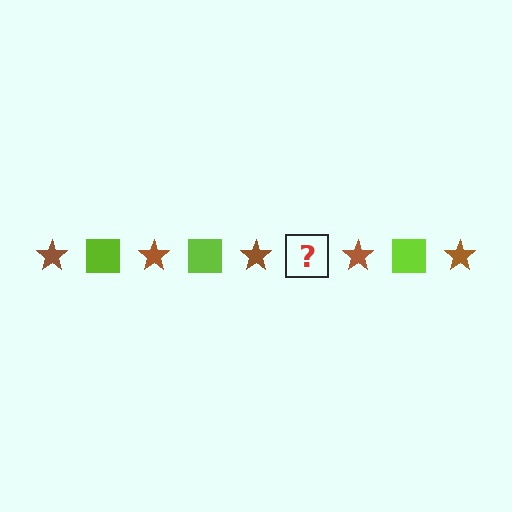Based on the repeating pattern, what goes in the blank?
The blank should be a lime square.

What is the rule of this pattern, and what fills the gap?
The rule is that the pattern alternates between brown star and lime square. The gap should be filled with a lime square.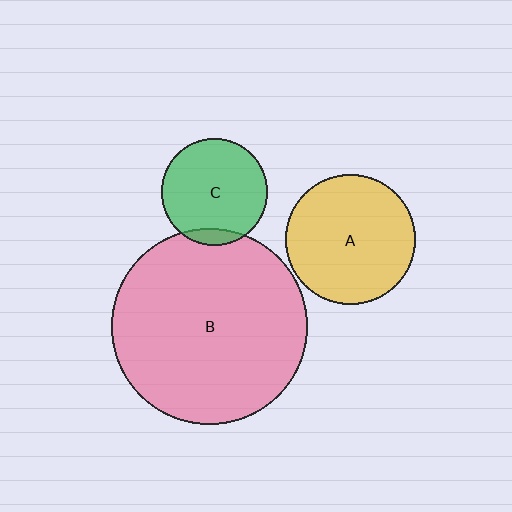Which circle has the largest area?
Circle B (pink).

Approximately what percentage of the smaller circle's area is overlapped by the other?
Approximately 10%.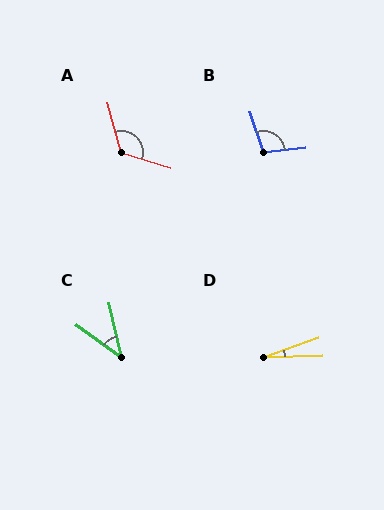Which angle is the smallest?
D, at approximately 18 degrees.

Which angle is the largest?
A, at approximately 121 degrees.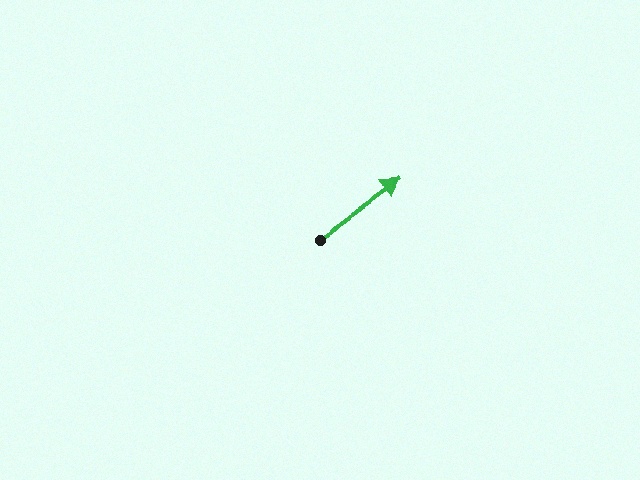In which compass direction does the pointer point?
Northeast.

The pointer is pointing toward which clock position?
Roughly 2 o'clock.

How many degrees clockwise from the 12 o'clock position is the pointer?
Approximately 54 degrees.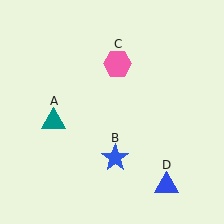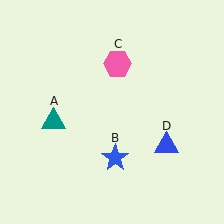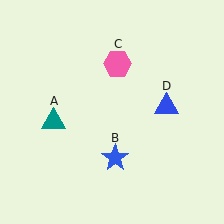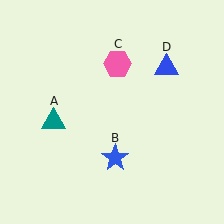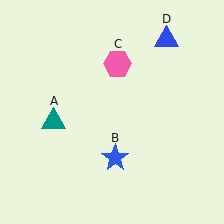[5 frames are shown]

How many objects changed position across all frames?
1 object changed position: blue triangle (object D).